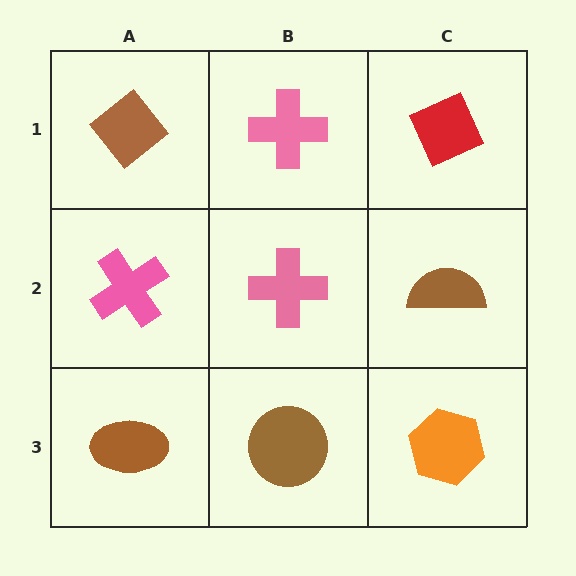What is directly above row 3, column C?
A brown semicircle.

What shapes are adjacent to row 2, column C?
A red diamond (row 1, column C), an orange hexagon (row 3, column C), a pink cross (row 2, column B).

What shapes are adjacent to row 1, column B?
A pink cross (row 2, column B), a brown diamond (row 1, column A), a red diamond (row 1, column C).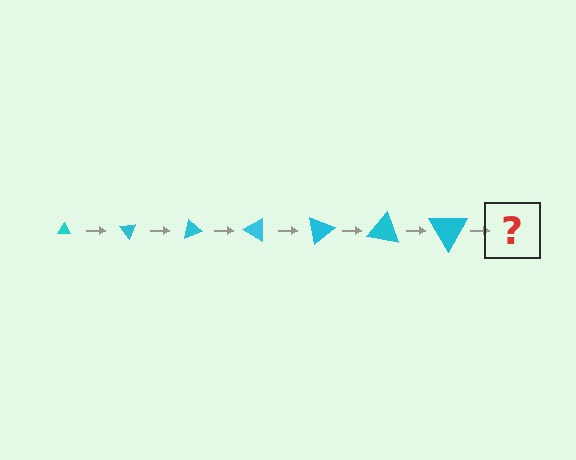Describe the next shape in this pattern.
It should be a triangle, larger than the previous one and rotated 350 degrees from the start.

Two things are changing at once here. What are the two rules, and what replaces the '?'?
The two rules are that the triangle grows larger each step and it rotates 50 degrees each step. The '?' should be a triangle, larger than the previous one and rotated 350 degrees from the start.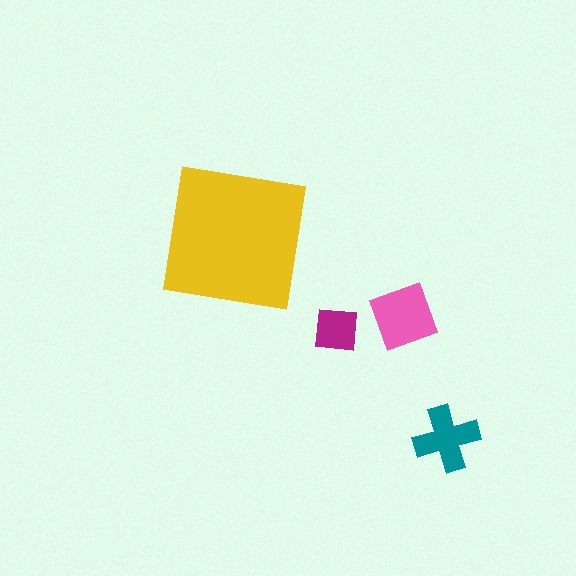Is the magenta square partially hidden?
No, the magenta square is fully visible.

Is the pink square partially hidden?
No, the pink square is fully visible.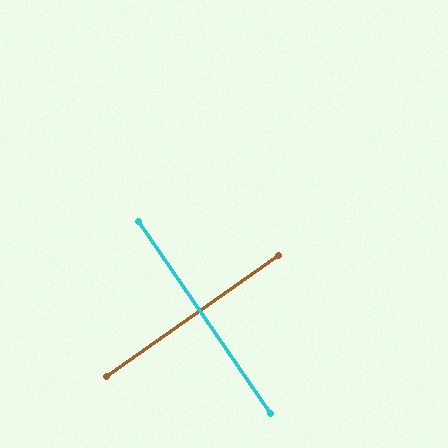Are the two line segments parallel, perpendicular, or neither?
Perpendicular — they meet at approximately 89°.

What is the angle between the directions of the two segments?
Approximately 89 degrees.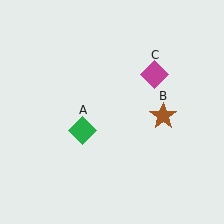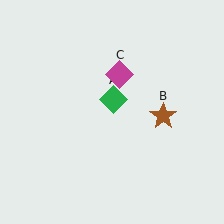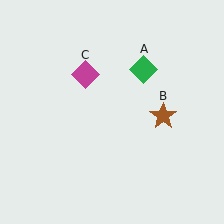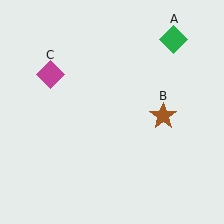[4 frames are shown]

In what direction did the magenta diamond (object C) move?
The magenta diamond (object C) moved left.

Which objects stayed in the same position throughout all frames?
Brown star (object B) remained stationary.